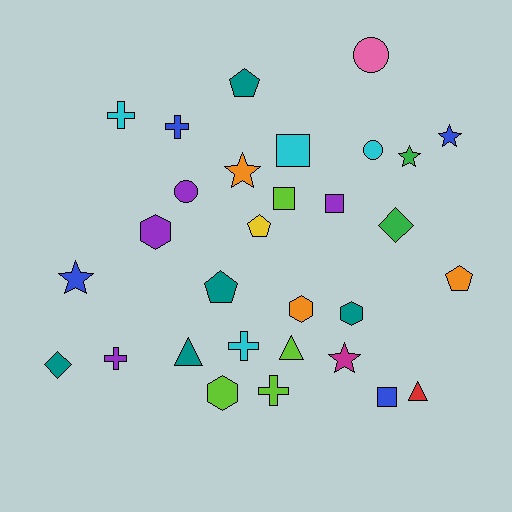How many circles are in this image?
There are 3 circles.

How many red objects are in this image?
There is 1 red object.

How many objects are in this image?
There are 30 objects.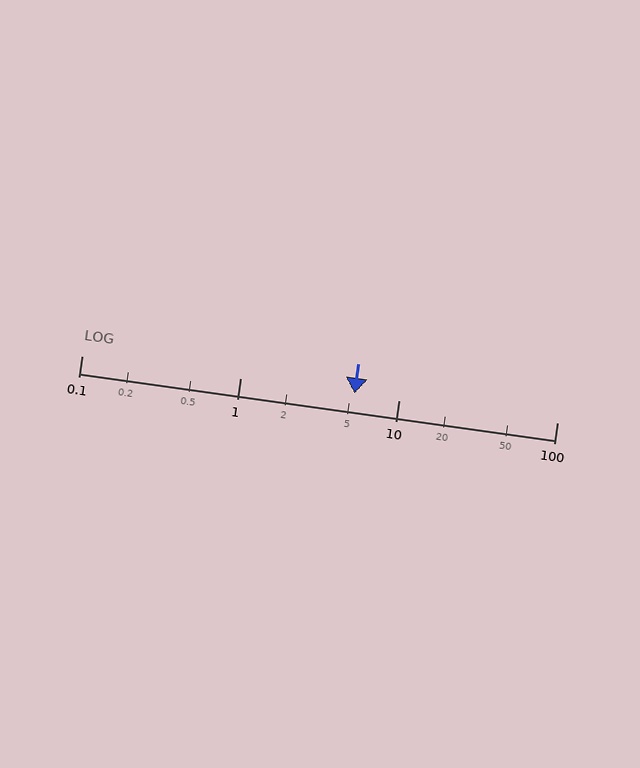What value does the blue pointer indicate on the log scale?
The pointer indicates approximately 5.3.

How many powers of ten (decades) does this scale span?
The scale spans 3 decades, from 0.1 to 100.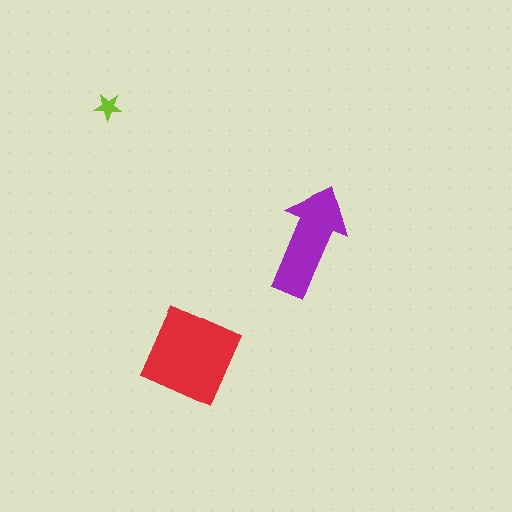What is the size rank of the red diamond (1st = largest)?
1st.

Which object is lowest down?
The red diamond is bottommost.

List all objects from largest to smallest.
The red diamond, the purple arrow, the lime star.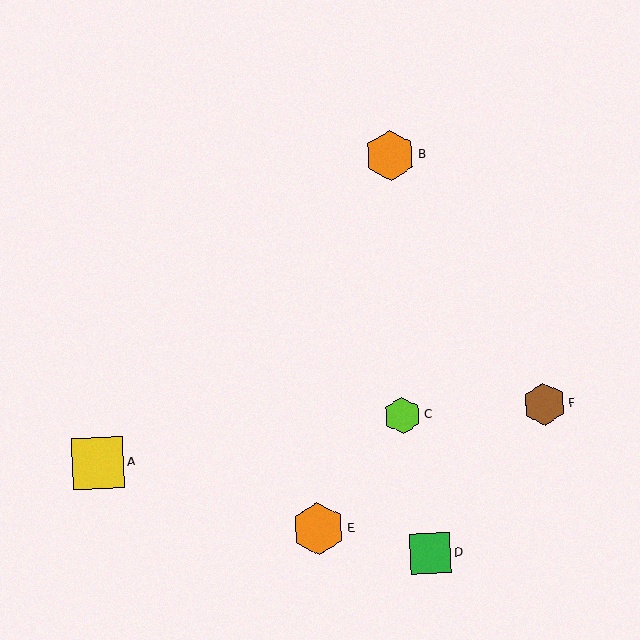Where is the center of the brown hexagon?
The center of the brown hexagon is at (544, 404).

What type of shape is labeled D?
Shape D is a green square.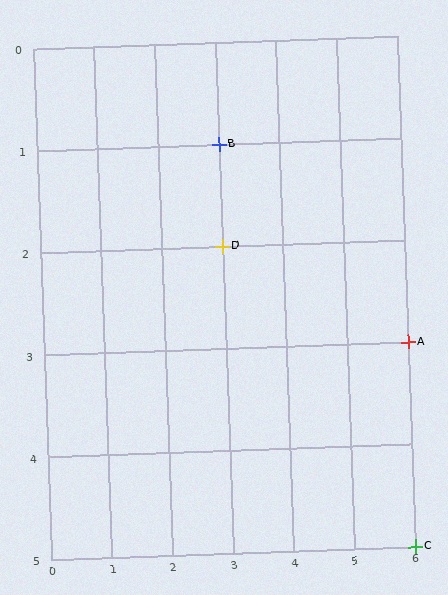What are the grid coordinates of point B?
Point B is at grid coordinates (3, 1).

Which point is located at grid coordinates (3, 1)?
Point B is at (3, 1).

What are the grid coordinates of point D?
Point D is at grid coordinates (3, 2).